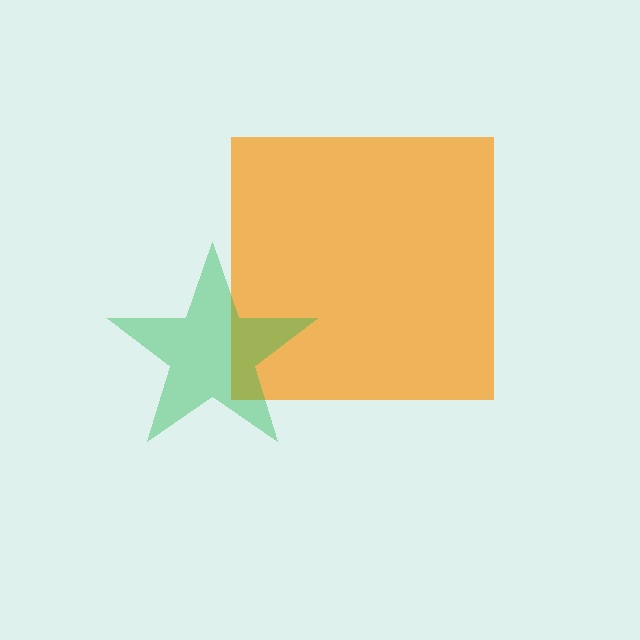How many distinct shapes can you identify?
There are 2 distinct shapes: an orange square, a green star.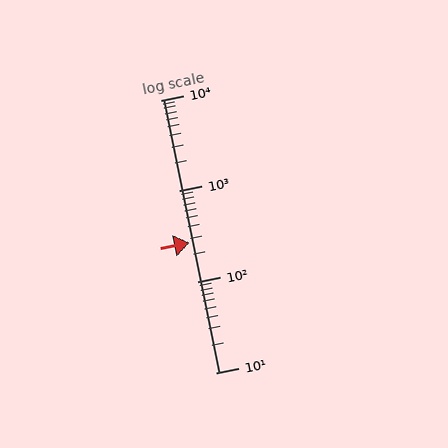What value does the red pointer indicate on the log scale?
The pointer indicates approximately 270.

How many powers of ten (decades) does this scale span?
The scale spans 3 decades, from 10 to 10000.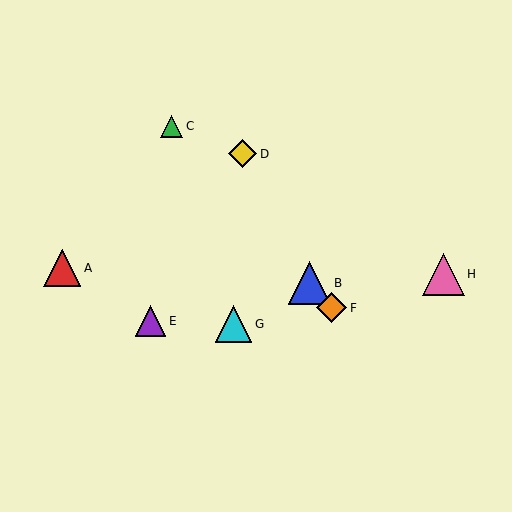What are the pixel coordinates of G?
Object G is at (234, 324).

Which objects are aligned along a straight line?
Objects B, C, F are aligned along a straight line.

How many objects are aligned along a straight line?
3 objects (B, C, F) are aligned along a straight line.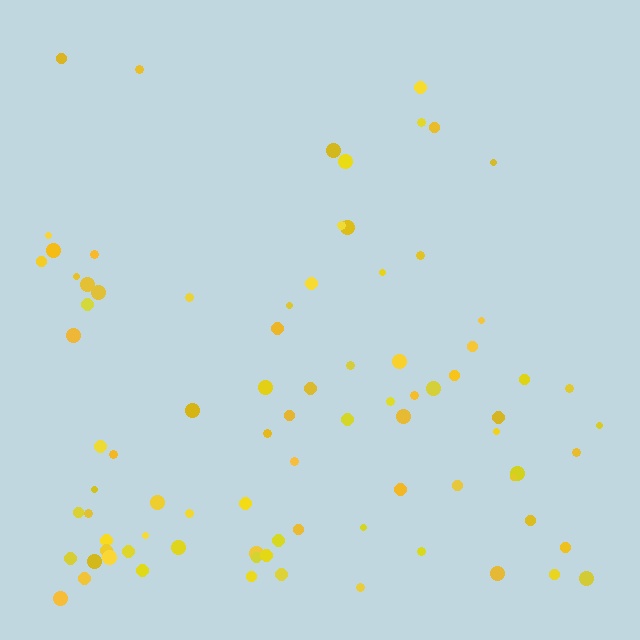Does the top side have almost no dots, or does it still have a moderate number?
Still a moderate number, just noticeably fewer than the bottom.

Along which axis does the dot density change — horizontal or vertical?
Vertical.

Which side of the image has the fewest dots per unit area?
The top.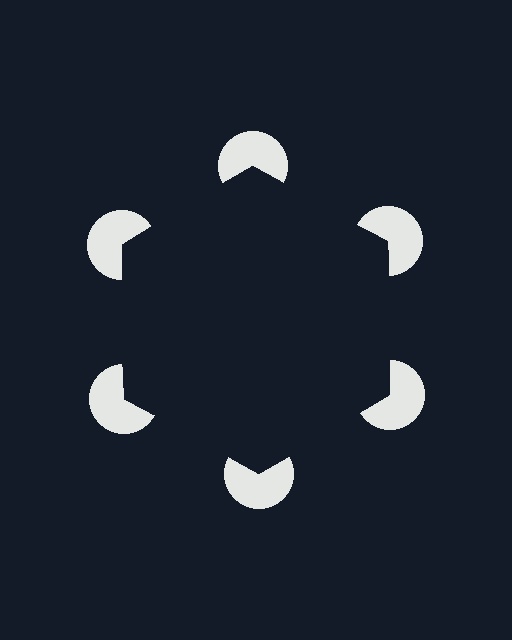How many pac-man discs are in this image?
There are 6 — one at each vertex of the illusory hexagon.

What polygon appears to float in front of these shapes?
An illusory hexagon — its edges are inferred from the aligned wedge cuts in the pac-man discs, not physically drawn.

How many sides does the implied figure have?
6 sides.